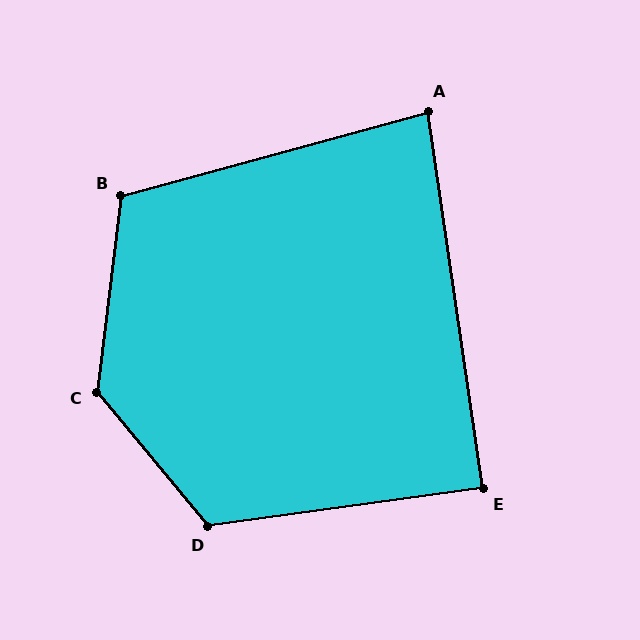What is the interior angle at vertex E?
Approximately 89 degrees (approximately right).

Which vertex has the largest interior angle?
C, at approximately 133 degrees.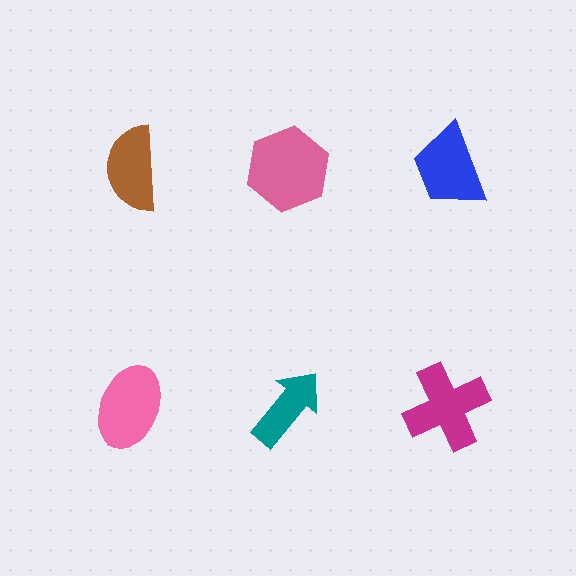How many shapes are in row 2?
3 shapes.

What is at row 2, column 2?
A teal arrow.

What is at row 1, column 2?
A pink hexagon.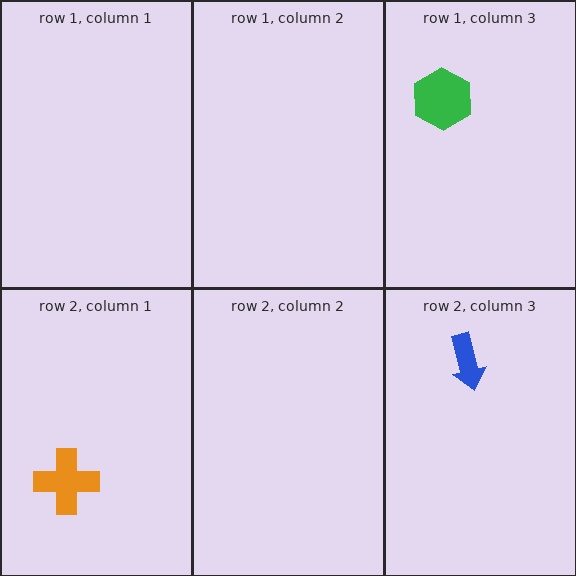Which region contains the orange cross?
The row 2, column 1 region.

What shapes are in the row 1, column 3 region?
The green hexagon.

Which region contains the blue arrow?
The row 2, column 3 region.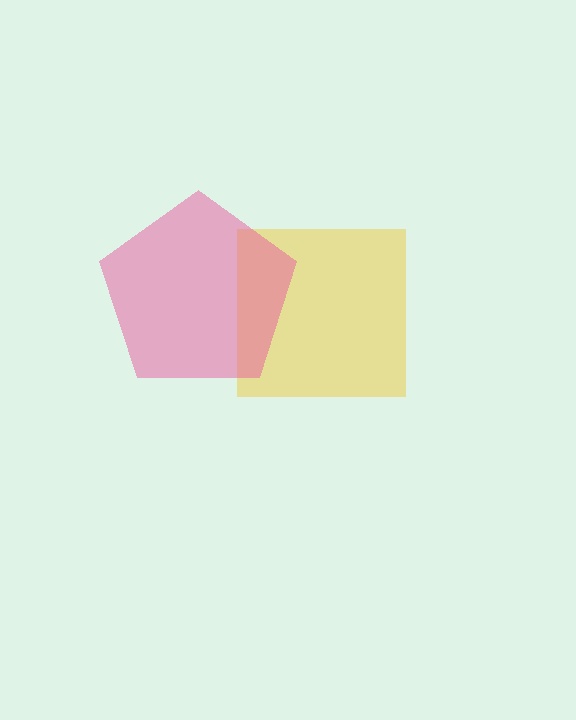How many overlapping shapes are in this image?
There are 2 overlapping shapes in the image.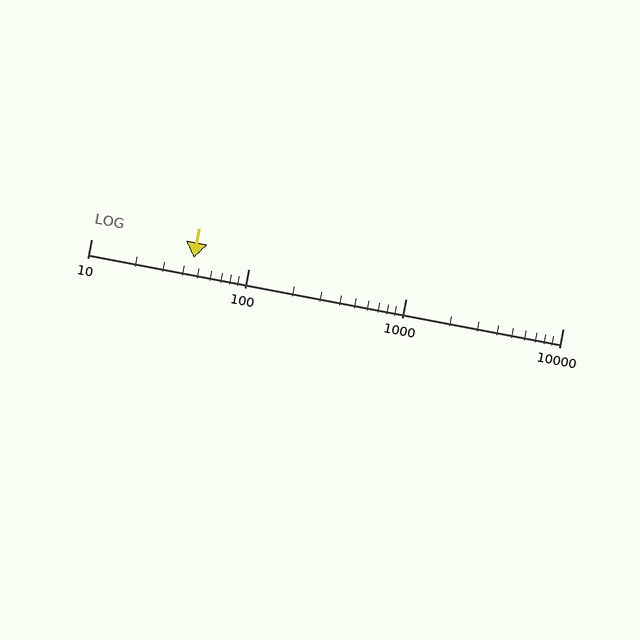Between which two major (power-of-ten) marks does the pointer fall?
The pointer is between 10 and 100.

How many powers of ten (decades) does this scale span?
The scale spans 3 decades, from 10 to 10000.